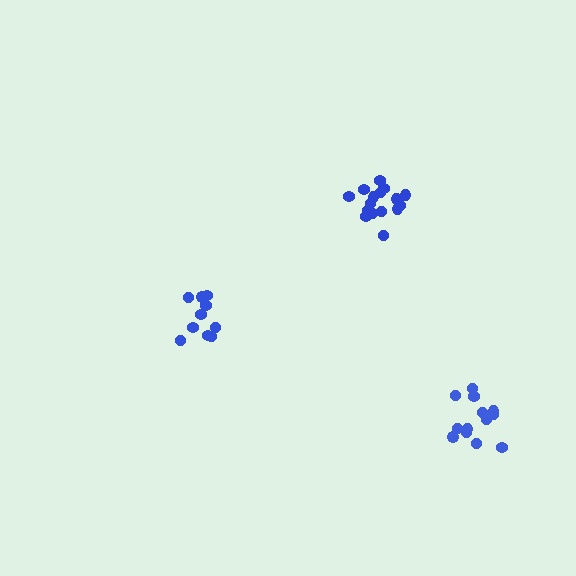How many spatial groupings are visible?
There are 3 spatial groupings.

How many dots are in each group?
Group 1: 10 dots, Group 2: 13 dots, Group 3: 16 dots (39 total).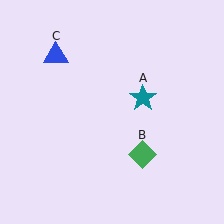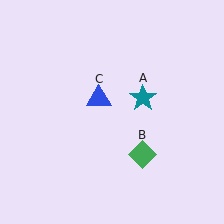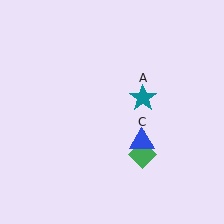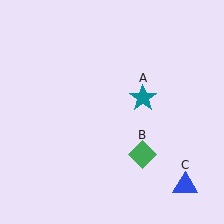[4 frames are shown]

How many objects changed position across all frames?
1 object changed position: blue triangle (object C).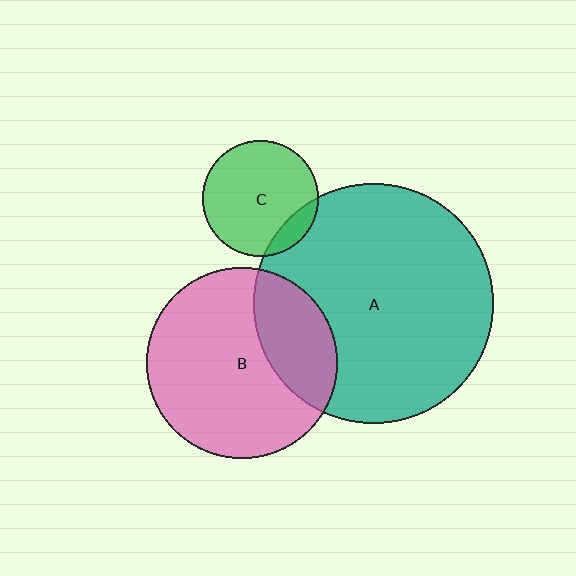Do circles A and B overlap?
Yes.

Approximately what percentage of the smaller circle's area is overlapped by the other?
Approximately 25%.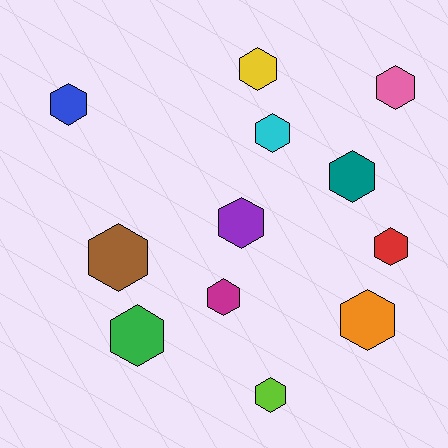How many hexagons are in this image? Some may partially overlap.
There are 12 hexagons.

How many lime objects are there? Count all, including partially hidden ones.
There is 1 lime object.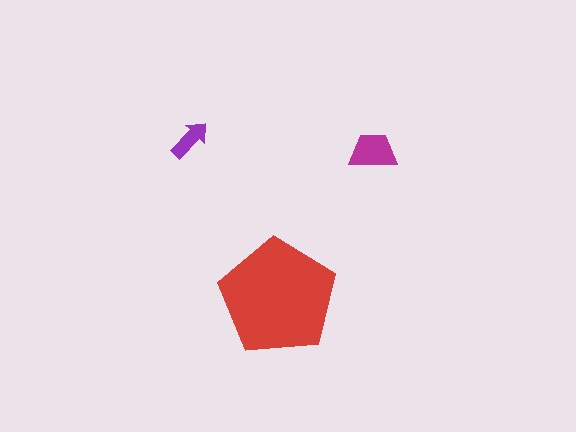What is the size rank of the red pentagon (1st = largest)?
1st.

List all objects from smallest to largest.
The purple arrow, the magenta trapezoid, the red pentagon.